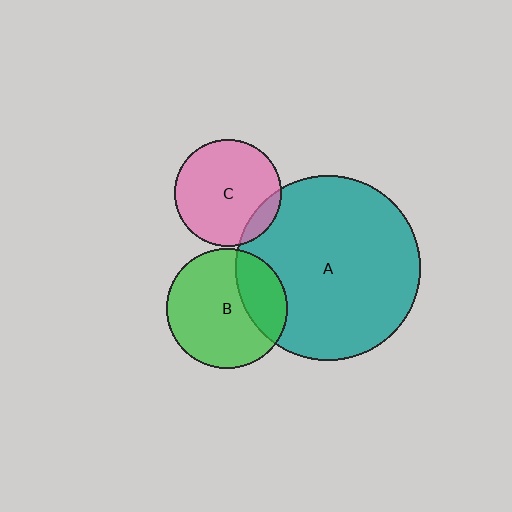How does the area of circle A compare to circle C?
Approximately 2.9 times.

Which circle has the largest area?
Circle A (teal).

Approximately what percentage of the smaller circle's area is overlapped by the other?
Approximately 25%.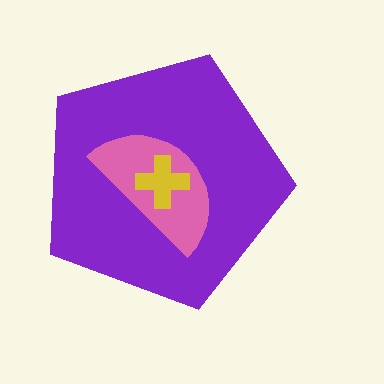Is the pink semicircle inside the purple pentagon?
Yes.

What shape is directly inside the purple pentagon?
The pink semicircle.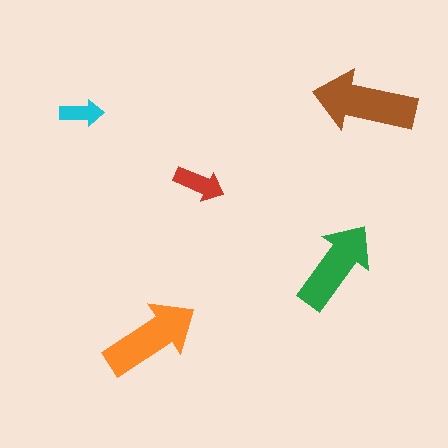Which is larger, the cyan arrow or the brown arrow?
The brown one.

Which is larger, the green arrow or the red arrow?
The green one.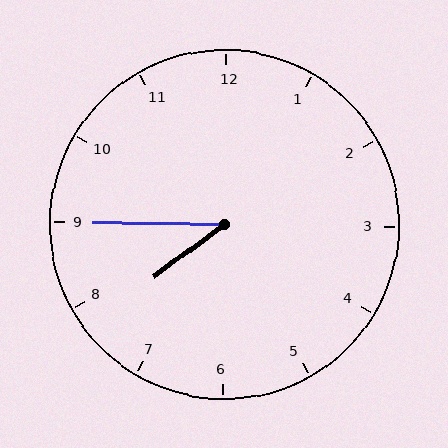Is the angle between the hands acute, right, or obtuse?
It is acute.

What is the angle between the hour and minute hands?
Approximately 38 degrees.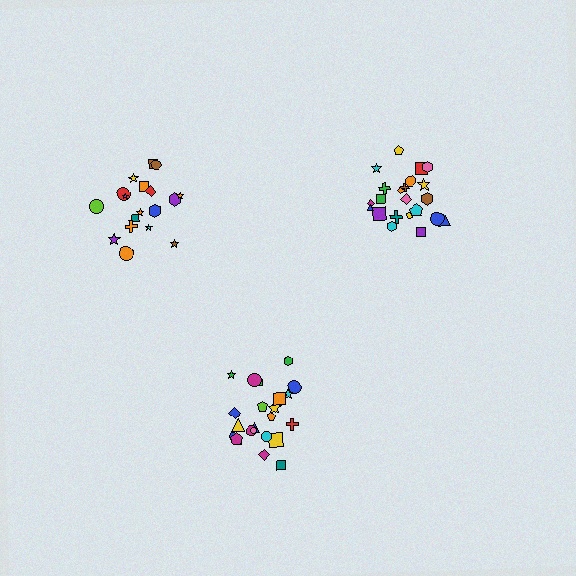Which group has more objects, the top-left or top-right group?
The top-right group.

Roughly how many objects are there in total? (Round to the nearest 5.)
Roughly 60 objects in total.